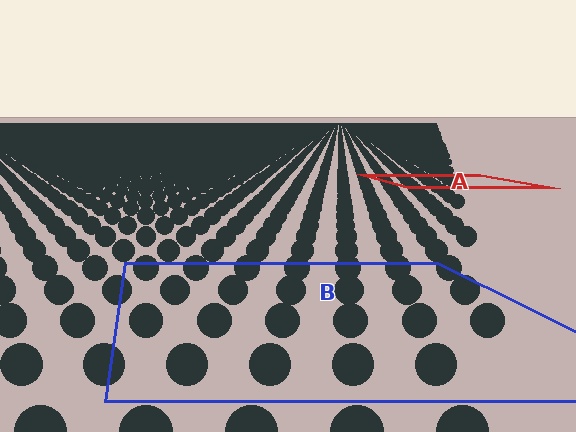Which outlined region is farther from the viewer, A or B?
Region A is farther from the viewer — the texture elements inside it appear smaller and more densely packed.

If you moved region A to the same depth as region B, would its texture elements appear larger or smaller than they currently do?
They would appear larger. At a closer depth, the same texture elements are projected at a bigger on-screen size.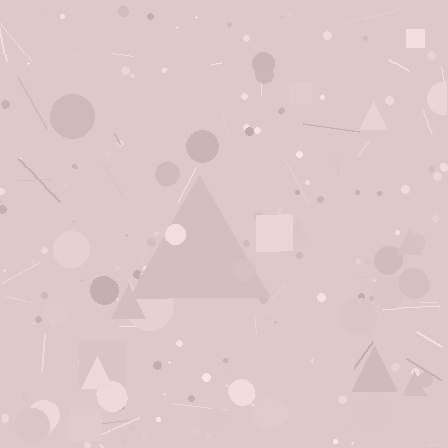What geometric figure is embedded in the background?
A triangle is embedded in the background.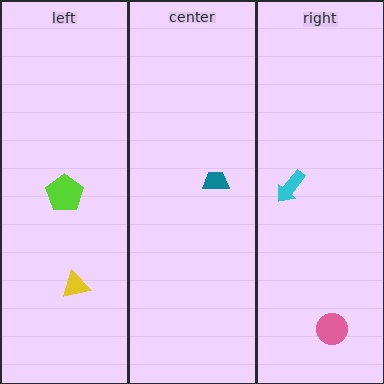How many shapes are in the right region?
2.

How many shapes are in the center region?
1.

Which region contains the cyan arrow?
The right region.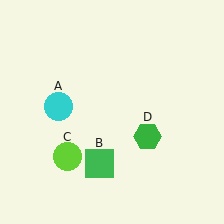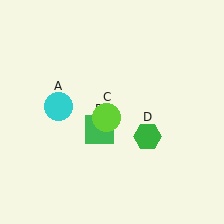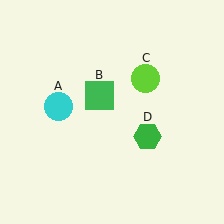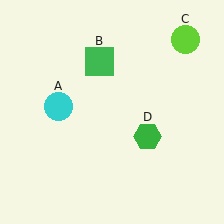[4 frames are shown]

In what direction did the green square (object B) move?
The green square (object B) moved up.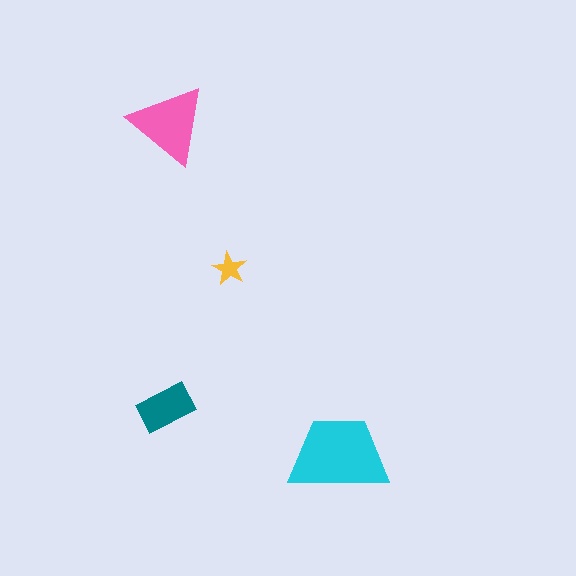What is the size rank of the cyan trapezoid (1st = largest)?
1st.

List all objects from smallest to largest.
The yellow star, the teal rectangle, the pink triangle, the cyan trapezoid.